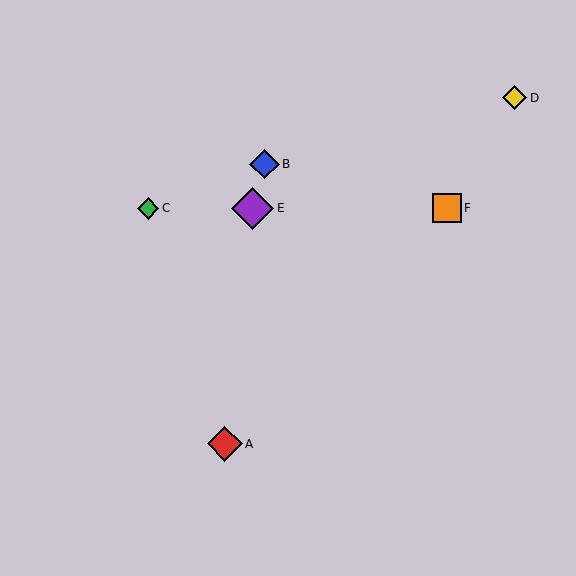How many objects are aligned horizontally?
3 objects (C, E, F) are aligned horizontally.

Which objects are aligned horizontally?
Objects C, E, F are aligned horizontally.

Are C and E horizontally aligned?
Yes, both are at y≈208.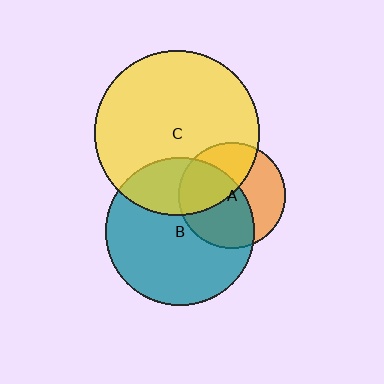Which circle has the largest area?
Circle C (yellow).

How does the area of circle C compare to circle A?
Approximately 2.4 times.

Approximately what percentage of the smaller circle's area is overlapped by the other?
Approximately 40%.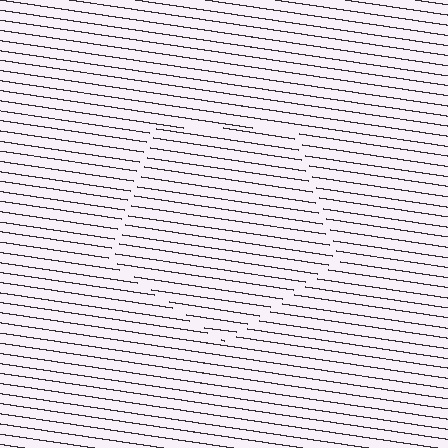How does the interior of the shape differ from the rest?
The interior of the shape contains the same grating, shifted by half a period — the contour is defined by the phase discontinuity where line-ends from the inner and outer gratings abut.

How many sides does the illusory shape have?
5 sides — the line-ends trace a pentagon.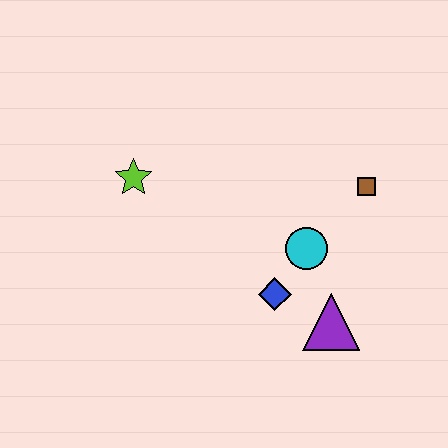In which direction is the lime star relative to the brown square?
The lime star is to the left of the brown square.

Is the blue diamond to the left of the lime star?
No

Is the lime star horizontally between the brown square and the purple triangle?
No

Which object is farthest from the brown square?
The lime star is farthest from the brown square.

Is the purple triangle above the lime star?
No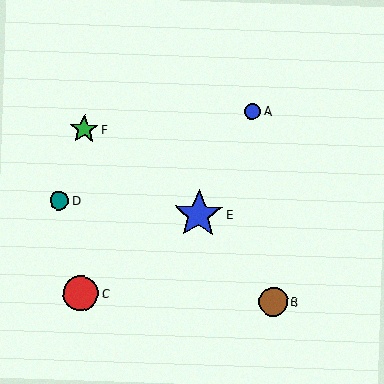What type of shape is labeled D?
Shape D is a teal circle.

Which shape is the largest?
The blue star (labeled E) is the largest.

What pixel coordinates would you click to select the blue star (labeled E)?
Click at (199, 214) to select the blue star E.